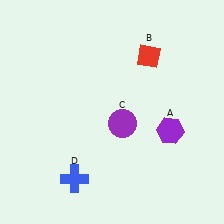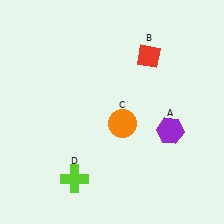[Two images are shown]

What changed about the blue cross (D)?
In Image 1, D is blue. In Image 2, it changed to lime.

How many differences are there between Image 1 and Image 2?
There are 2 differences between the two images.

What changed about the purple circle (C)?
In Image 1, C is purple. In Image 2, it changed to orange.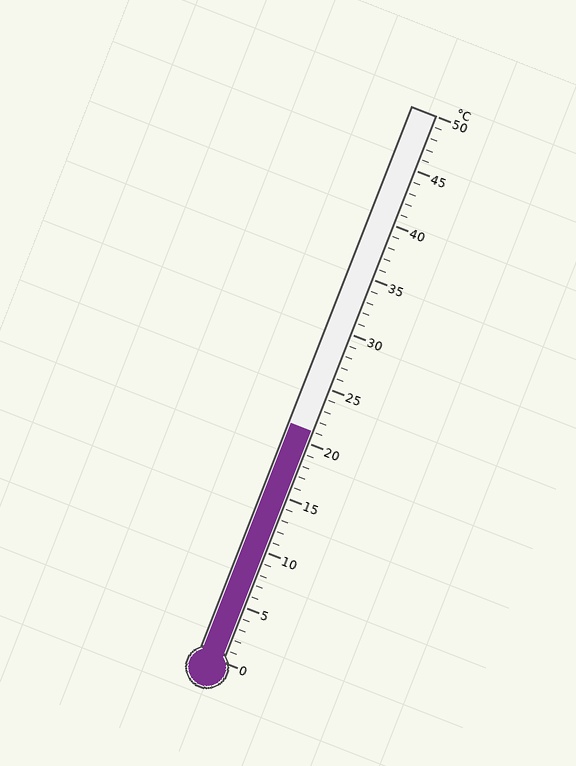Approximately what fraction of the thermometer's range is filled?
The thermometer is filled to approximately 40% of its range.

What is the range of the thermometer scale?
The thermometer scale ranges from 0°C to 50°C.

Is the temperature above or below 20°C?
The temperature is above 20°C.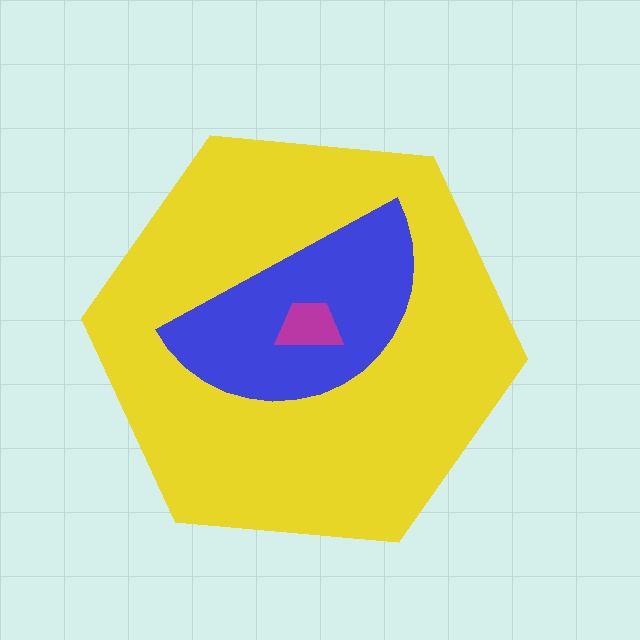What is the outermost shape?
The yellow hexagon.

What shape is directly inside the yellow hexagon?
The blue semicircle.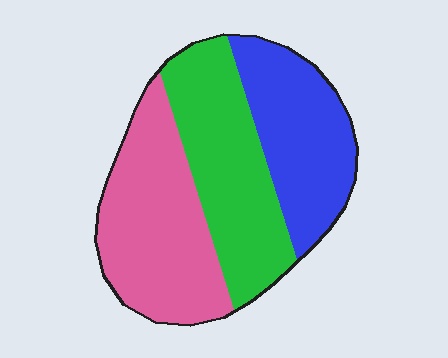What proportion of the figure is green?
Green covers about 35% of the figure.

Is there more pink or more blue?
Pink.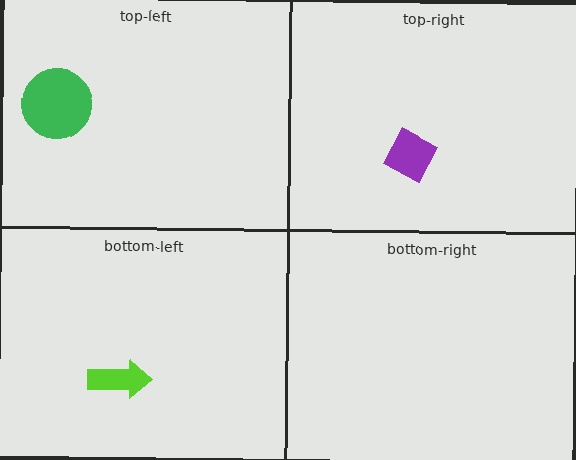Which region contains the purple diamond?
The top-right region.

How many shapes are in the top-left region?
1.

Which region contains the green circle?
The top-left region.